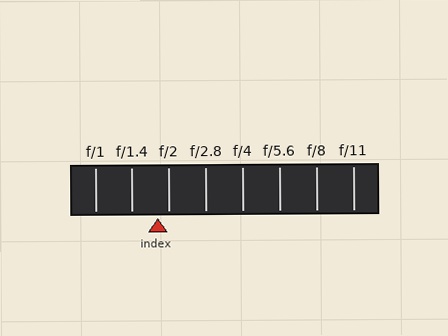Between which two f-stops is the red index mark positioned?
The index mark is between f/1.4 and f/2.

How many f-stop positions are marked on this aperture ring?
There are 8 f-stop positions marked.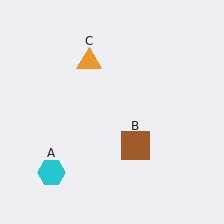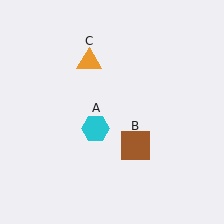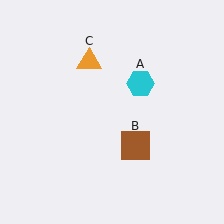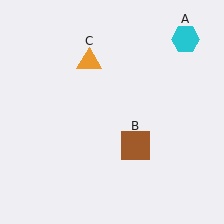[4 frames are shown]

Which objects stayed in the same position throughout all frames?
Brown square (object B) and orange triangle (object C) remained stationary.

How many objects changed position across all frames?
1 object changed position: cyan hexagon (object A).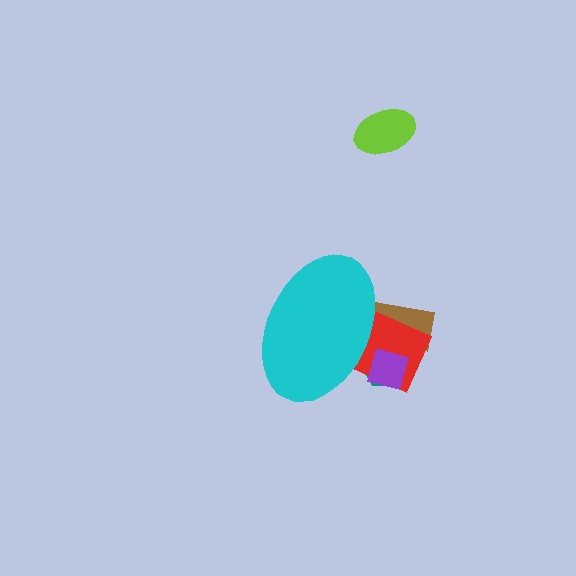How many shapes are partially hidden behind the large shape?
4 shapes are partially hidden.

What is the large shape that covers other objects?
A cyan ellipse.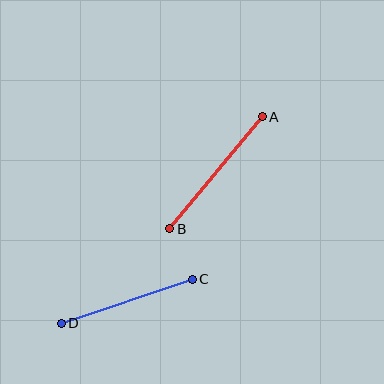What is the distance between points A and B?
The distance is approximately 145 pixels.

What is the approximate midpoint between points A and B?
The midpoint is at approximately (216, 173) pixels.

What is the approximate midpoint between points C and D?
The midpoint is at approximately (127, 301) pixels.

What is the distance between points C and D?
The distance is approximately 139 pixels.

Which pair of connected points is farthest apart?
Points A and B are farthest apart.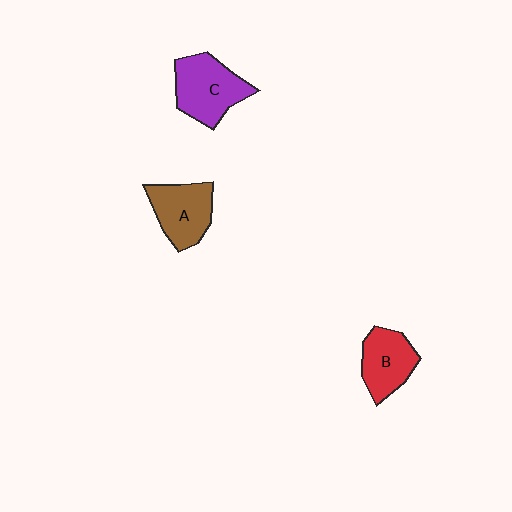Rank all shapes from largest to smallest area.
From largest to smallest: C (purple), A (brown), B (red).